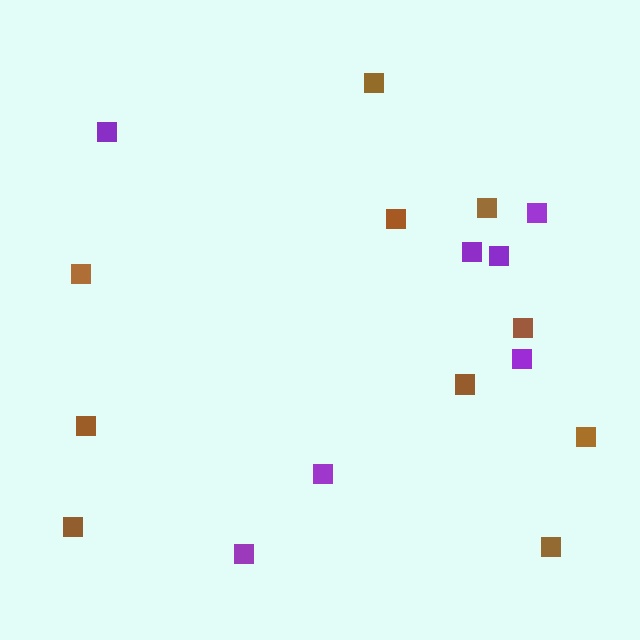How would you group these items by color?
There are 2 groups: one group of brown squares (10) and one group of purple squares (7).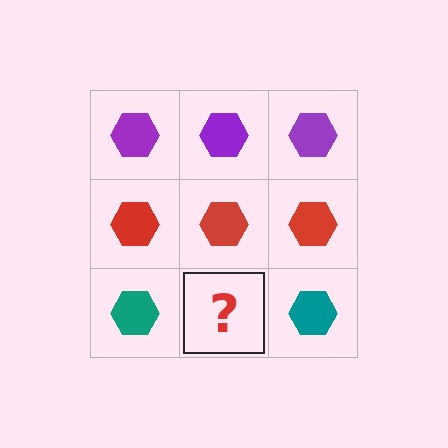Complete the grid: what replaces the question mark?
The question mark should be replaced with a teal hexagon.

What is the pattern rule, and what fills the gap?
The rule is that each row has a consistent color. The gap should be filled with a teal hexagon.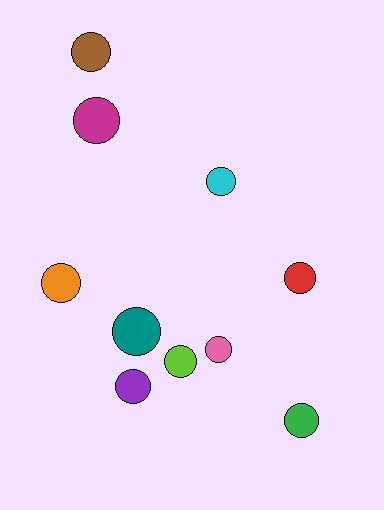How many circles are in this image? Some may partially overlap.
There are 10 circles.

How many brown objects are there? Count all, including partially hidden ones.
There is 1 brown object.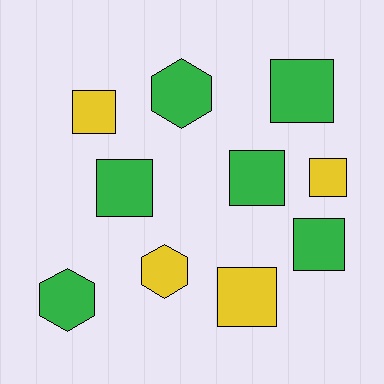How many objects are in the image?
There are 10 objects.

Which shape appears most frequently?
Square, with 7 objects.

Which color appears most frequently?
Green, with 6 objects.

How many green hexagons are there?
There are 2 green hexagons.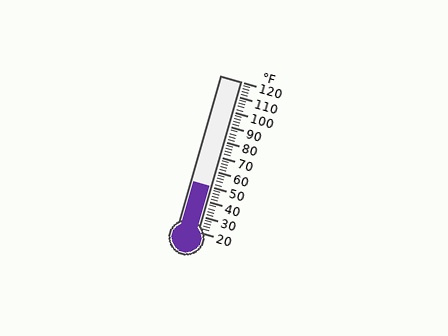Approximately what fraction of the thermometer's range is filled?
The thermometer is filled to approximately 30% of its range.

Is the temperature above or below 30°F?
The temperature is above 30°F.